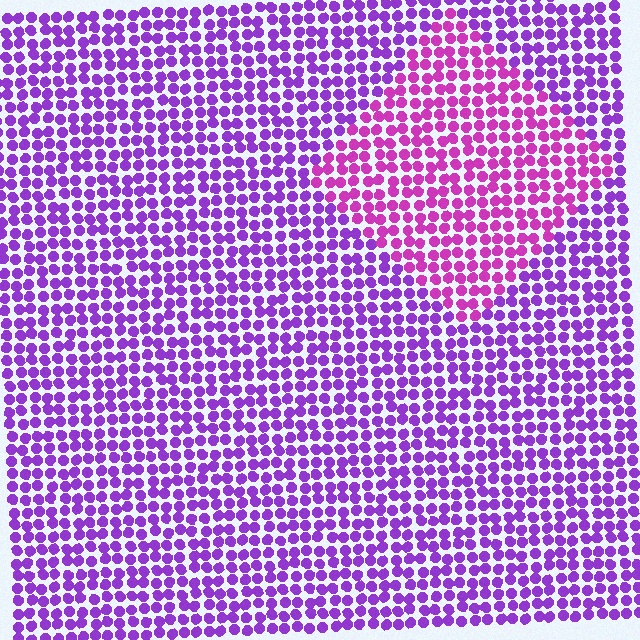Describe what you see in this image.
The image is filled with small purple elements in a uniform arrangement. A diamond-shaped region is visible where the elements are tinted to a slightly different hue, forming a subtle color boundary.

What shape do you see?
I see a diamond.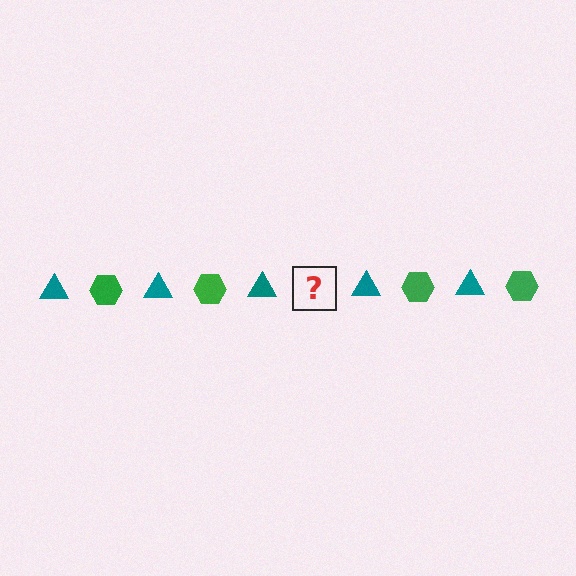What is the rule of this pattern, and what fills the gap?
The rule is that the pattern alternates between teal triangle and green hexagon. The gap should be filled with a green hexagon.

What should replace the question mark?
The question mark should be replaced with a green hexagon.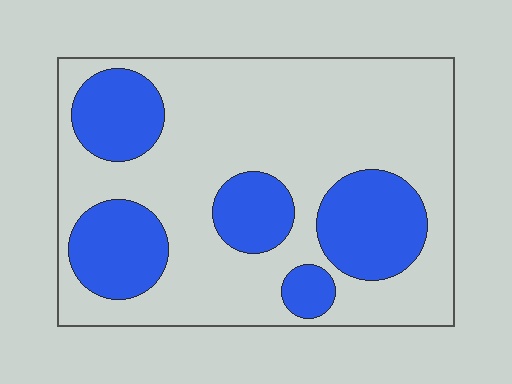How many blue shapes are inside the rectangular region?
5.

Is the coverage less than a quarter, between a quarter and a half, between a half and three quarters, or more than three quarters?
Between a quarter and a half.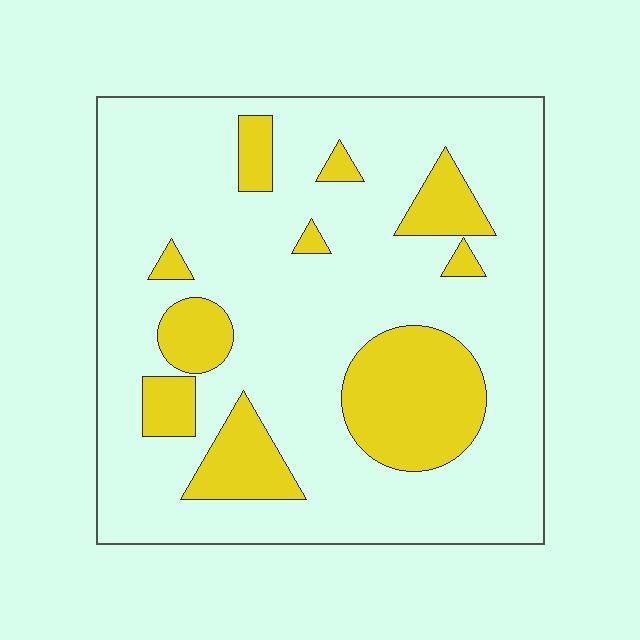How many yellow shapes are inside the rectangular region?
10.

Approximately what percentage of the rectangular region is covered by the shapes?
Approximately 20%.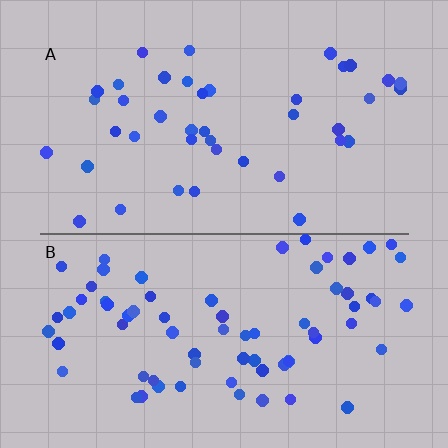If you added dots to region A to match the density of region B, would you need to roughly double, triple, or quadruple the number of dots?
Approximately double.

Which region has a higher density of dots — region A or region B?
B (the bottom).